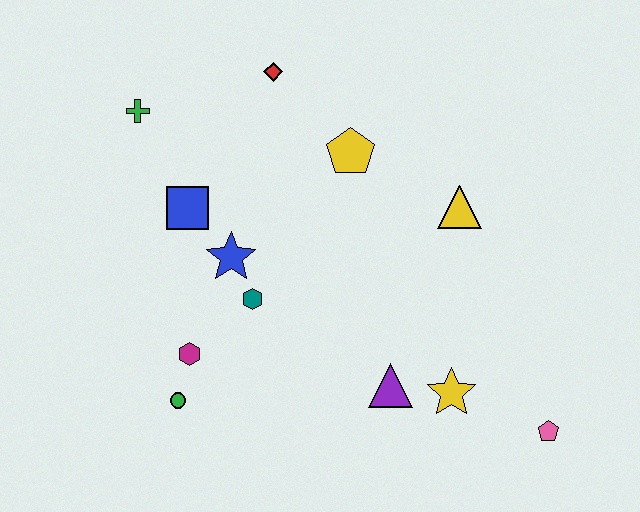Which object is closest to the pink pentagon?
The yellow star is closest to the pink pentagon.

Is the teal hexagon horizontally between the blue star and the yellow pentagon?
Yes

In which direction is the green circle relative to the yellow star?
The green circle is to the left of the yellow star.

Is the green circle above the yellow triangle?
No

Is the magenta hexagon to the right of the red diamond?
No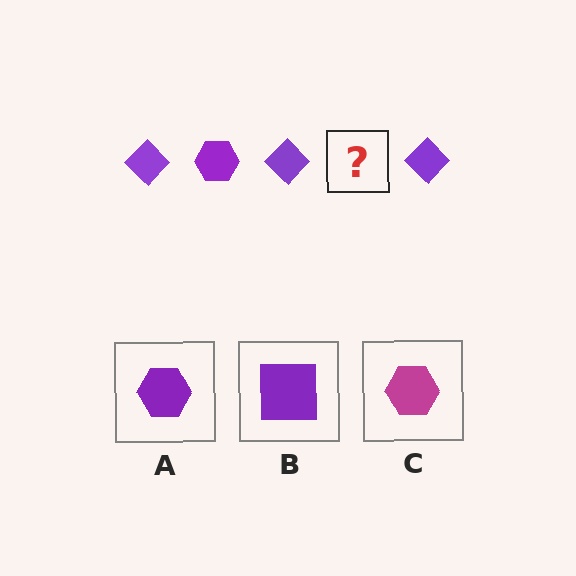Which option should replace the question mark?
Option A.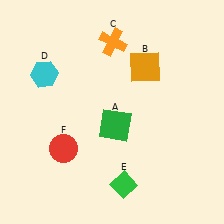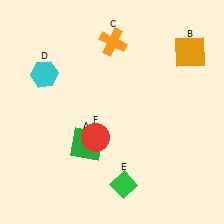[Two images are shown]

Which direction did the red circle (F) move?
The red circle (F) moved right.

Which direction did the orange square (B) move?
The orange square (B) moved right.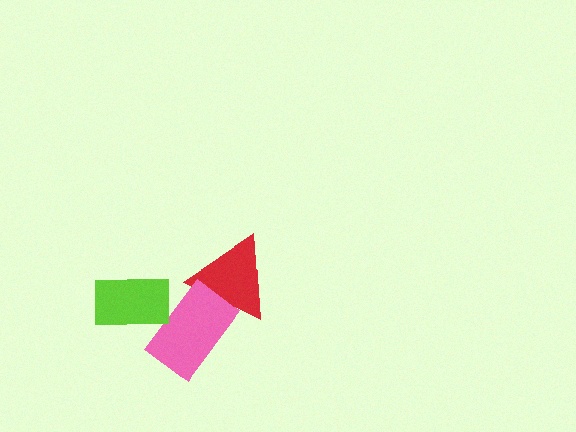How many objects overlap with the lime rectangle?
1 object overlaps with the lime rectangle.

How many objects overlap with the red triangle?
1 object overlaps with the red triangle.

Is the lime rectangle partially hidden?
No, no other shape covers it.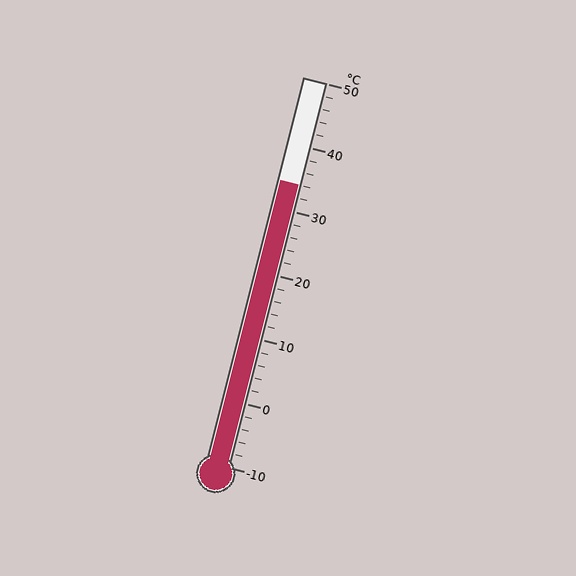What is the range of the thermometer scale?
The thermometer scale ranges from -10°C to 50°C.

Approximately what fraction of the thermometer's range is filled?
The thermometer is filled to approximately 75% of its range.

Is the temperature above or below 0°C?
The temperature is above 0°C.